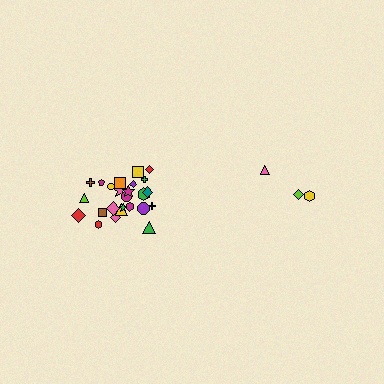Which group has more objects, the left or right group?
The left group.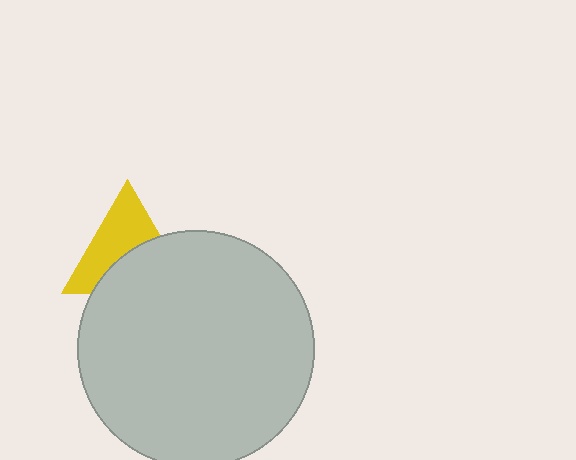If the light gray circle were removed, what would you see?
You would see the complete yellow triangle.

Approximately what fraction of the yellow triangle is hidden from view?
Roughly 46% of the yellow triangle is hidden behind the light gray circle.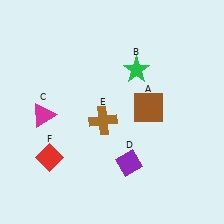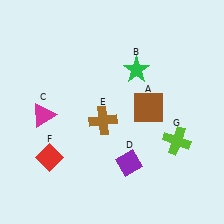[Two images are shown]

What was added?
A lime cross (G) was added in Image 2.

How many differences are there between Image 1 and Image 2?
There is 1 difference between the two images.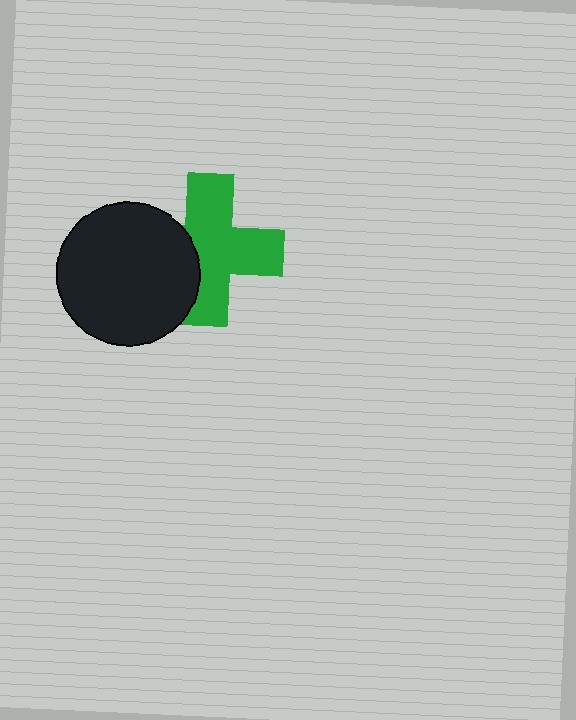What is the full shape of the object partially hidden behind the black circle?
The partially hidden object is a green cross.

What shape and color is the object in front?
The object in front is a black circle.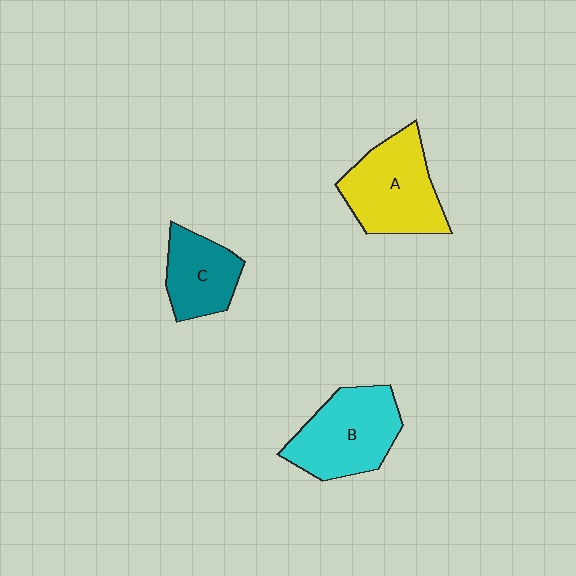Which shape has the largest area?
Shape A (yellow).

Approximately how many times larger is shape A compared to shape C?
Approximately 1.5 times.